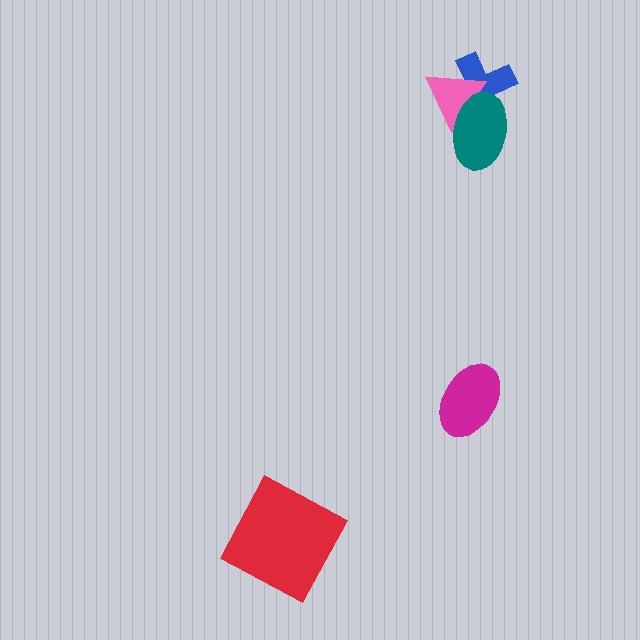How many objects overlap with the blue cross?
2 objects overlap with the blue cross.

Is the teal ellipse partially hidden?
No, no other shape covers it.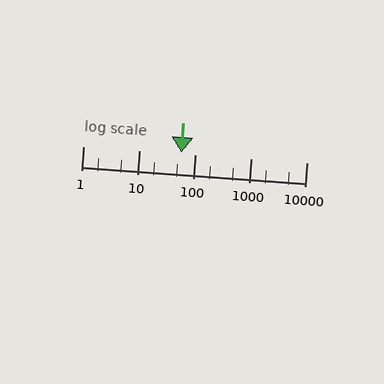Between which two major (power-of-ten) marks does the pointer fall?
The pointer is between 10 and 100.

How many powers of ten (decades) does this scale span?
The scale spans 4 decades, from 1 to 10000.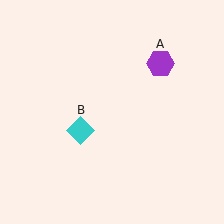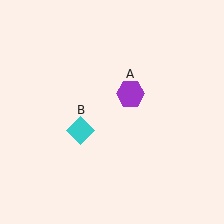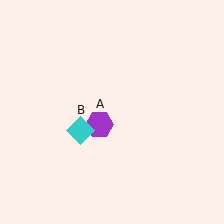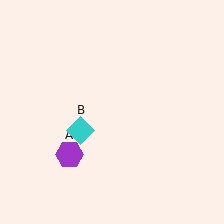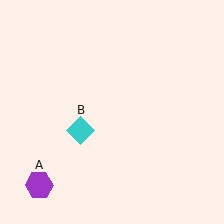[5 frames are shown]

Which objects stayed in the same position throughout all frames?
Cyan diamond (object B) remained stationary.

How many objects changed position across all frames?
1 object changed position: purple hexagon (object A).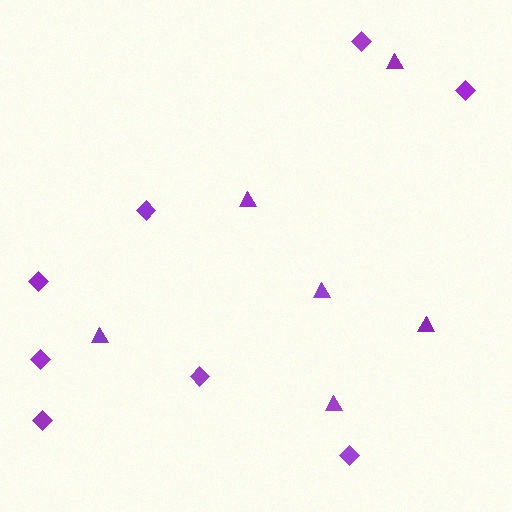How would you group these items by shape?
There are 2 groups: one group of diamonds (8) and one group of triangles (6).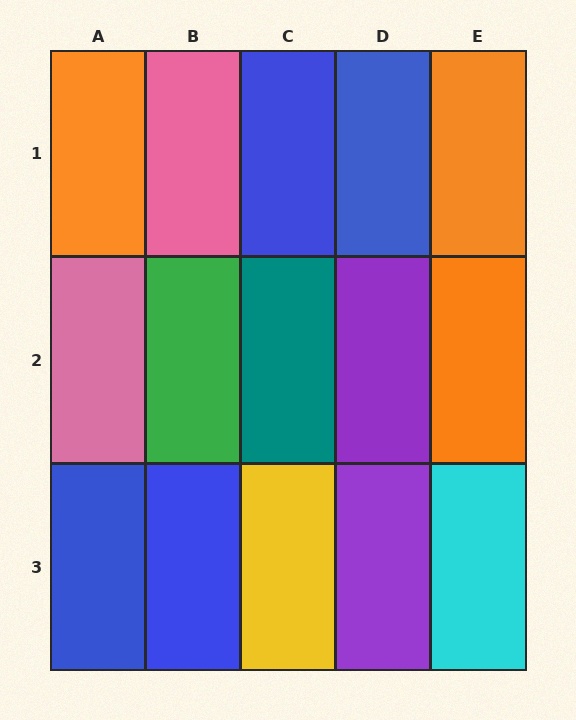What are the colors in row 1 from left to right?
Orange, pink, blue, blue, orange.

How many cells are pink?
2 cells are pink.